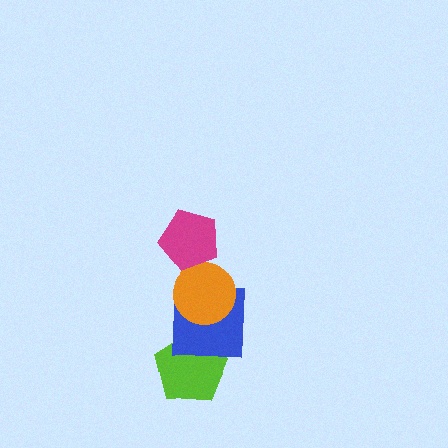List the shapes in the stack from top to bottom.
From top to bottom: the magenta pentagon, the orange circle, the blue square, the lime pentagon.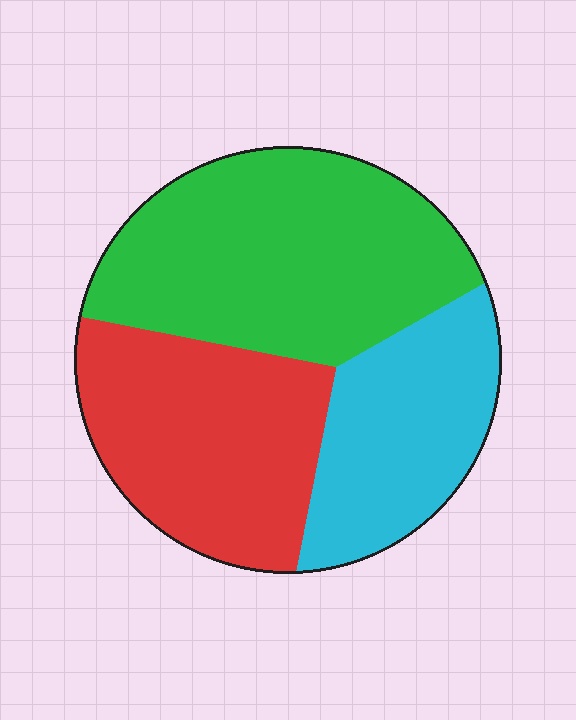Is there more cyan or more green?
Green.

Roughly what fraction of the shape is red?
Red covers 33% of the shape.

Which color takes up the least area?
Cyan, at roughly 25%.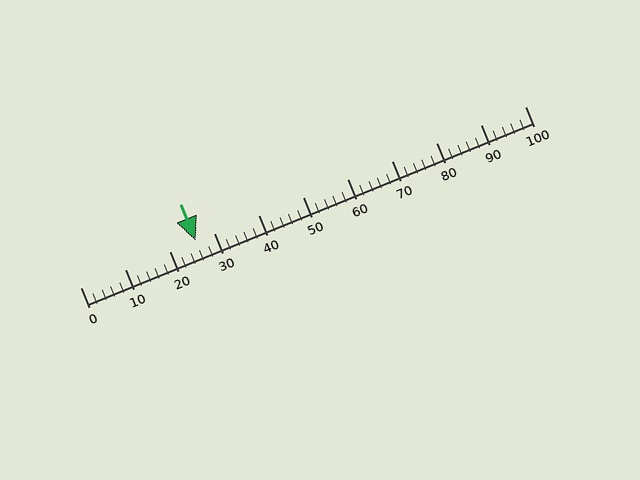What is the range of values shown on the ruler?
The ruler shows values from 0 to 100.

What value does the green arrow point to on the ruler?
The green arrow points to approximately 26.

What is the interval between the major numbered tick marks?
The major tick marks are spaced 10 units apart.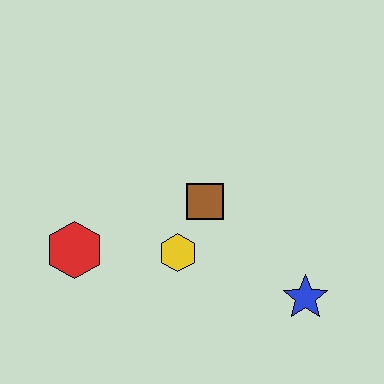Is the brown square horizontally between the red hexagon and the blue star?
Yes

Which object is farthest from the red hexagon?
The blue star is farthest from the red hexagon.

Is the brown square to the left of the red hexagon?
No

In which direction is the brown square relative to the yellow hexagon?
The brown square is above the yellow hexagon.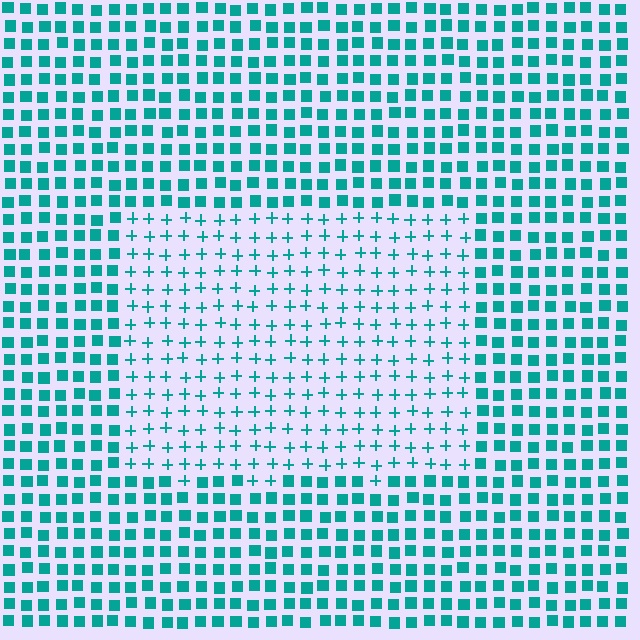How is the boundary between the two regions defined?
The boundary is defined by a change in element shape: plus signs inside vs. squares outside. All elements share the same color and spacing.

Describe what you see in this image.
The image is filled with small teal elements arranged in a uniform grid. A rectangle-shaped region contains plus signs, while the surrounding area contains squares. The boundary is defined purely by the change in element shape.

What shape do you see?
I see a rectangle.